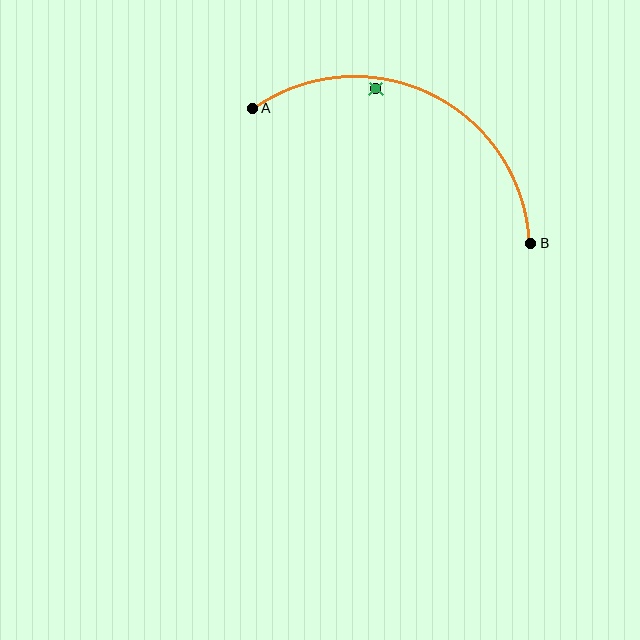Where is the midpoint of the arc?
The arc midpoint is the point on the curve farthest from the straight line joining A and B. It sits above that line.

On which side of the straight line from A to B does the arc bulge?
The arc bulges above the straight line connecting A and B.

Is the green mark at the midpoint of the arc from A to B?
No — the green mark does not lie on the arc at all. It sits slightly inside the curve.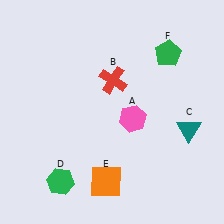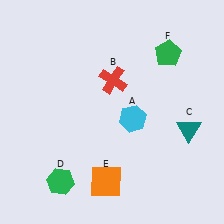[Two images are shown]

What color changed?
The hexagon (A) changed from pink in Image 1 to cyan in Image 2.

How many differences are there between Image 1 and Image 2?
There is 1 difference between the two images.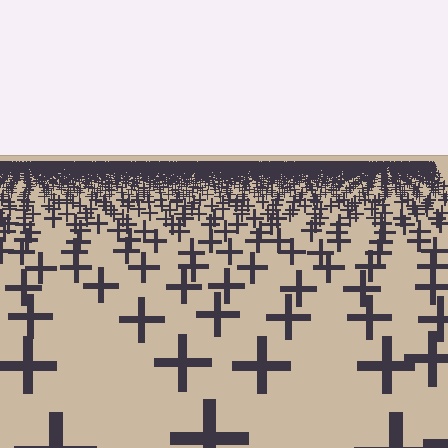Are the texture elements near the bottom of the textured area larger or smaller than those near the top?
Larger. Near the bottom, elements are closer to the viewer and appear at a bigger on-screen size.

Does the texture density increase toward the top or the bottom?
Density increases toward the top.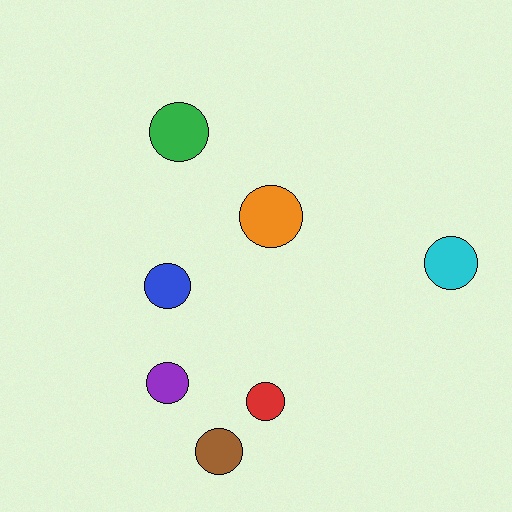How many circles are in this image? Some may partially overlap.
There are 7 circles.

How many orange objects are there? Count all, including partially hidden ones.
There is 1 orange object.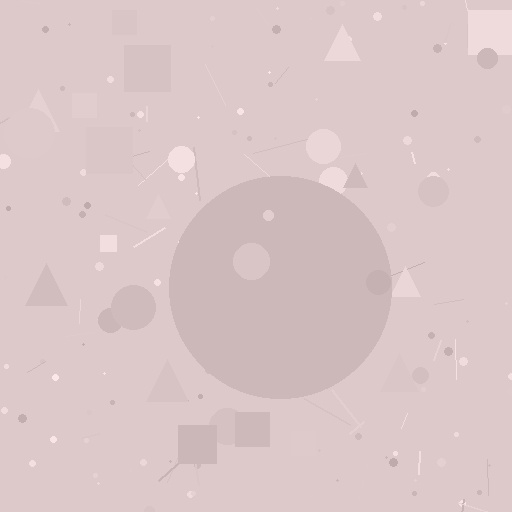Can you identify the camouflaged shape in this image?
The camouflaged shape is a circle.